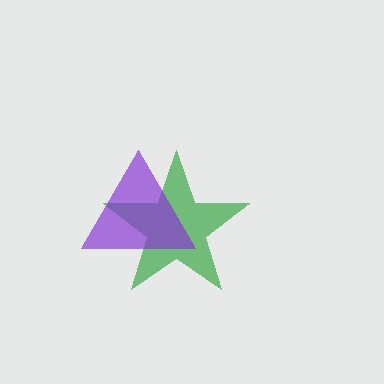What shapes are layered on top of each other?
The layered shapes are: a green star, a purple triangle.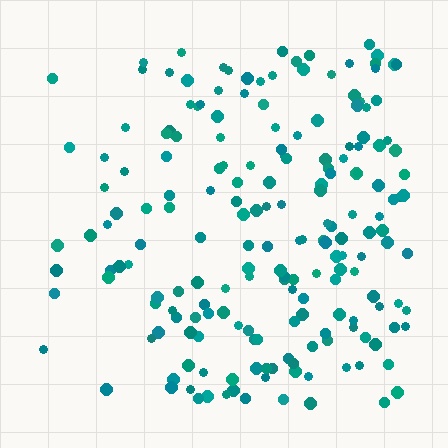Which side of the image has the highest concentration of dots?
The right.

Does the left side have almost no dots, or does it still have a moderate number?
Still a moderate number, just noticeably fewer than the right.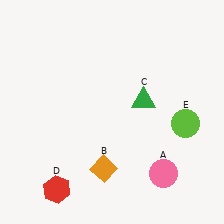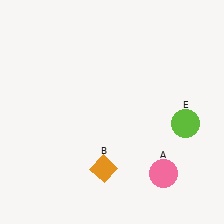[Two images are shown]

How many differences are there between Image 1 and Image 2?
There are 2 differences between the two images.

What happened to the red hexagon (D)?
The red hexagon (D) was removed in Image 2. It was in the bottom-left area of Image 1.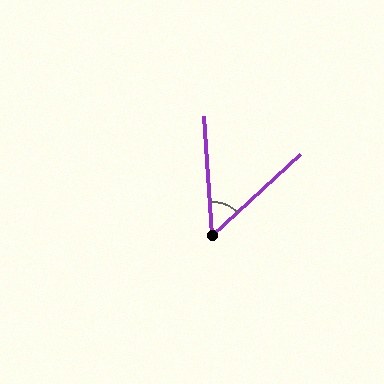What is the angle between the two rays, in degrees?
Approximately 51 degrees.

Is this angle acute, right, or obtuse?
It is acute.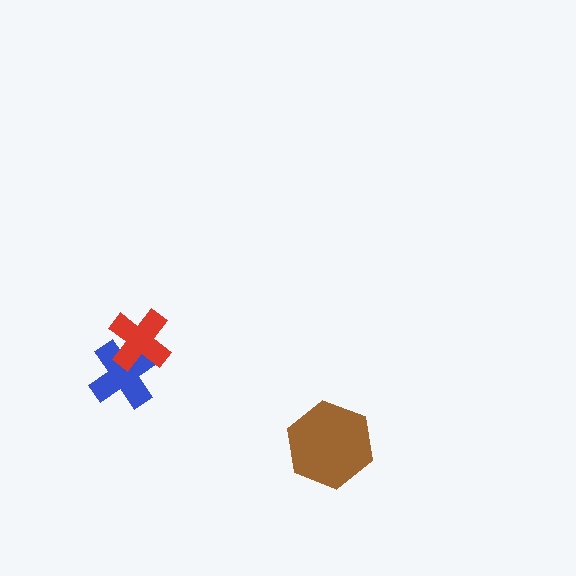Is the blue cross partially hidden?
Yes, it is partially covered by another shape.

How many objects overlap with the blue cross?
1 object overlaps with the blue cross.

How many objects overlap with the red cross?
1 object overlaps with the red cross.